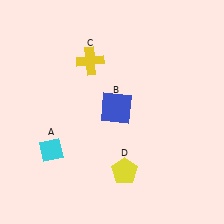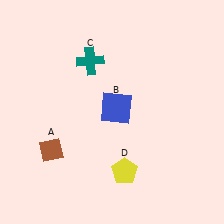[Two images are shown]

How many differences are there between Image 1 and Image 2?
There are 2 differences between the two images.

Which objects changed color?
A changed from cyan to brown. C changed from yellow to teal.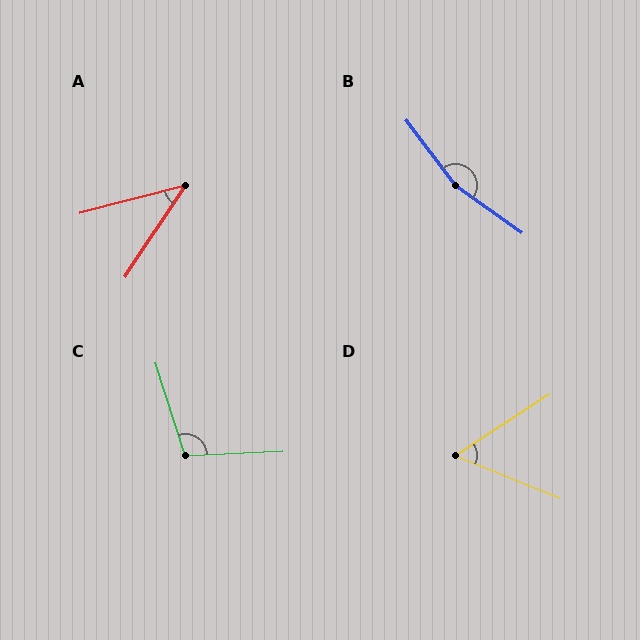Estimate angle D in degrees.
Approximately 55 degrees.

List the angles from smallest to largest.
A (42°), D (55°), C (105°), B (163°).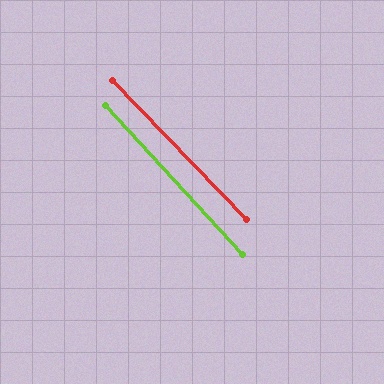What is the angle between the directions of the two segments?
Approximately 1 degree.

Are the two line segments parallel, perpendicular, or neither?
Parallel — their directions differ by only 1.4°.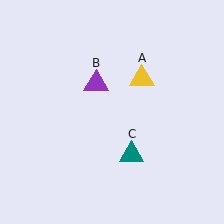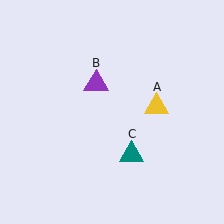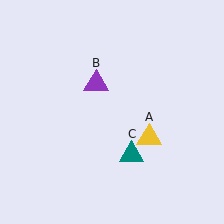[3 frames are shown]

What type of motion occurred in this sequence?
The yellow triangle (object A) rotated clockwise around the center of the scene.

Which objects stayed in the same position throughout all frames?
Purple triangle (object B) and teal triangle (object C) remained stationary.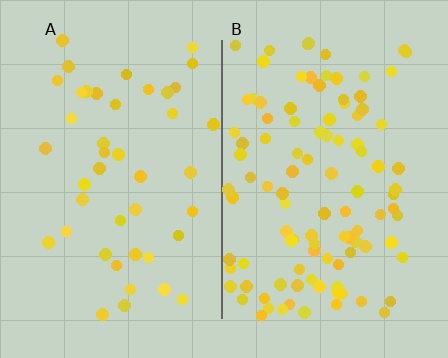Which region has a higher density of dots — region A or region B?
B (the right).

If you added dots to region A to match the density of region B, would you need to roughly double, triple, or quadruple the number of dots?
Approximately double.